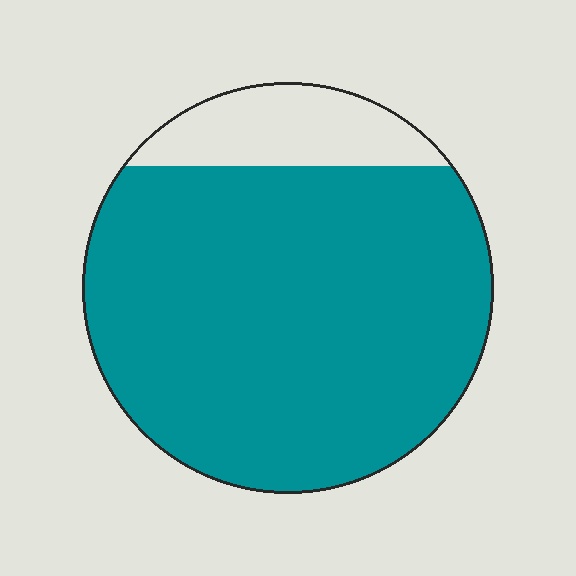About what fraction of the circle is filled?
About five sixths (5/6).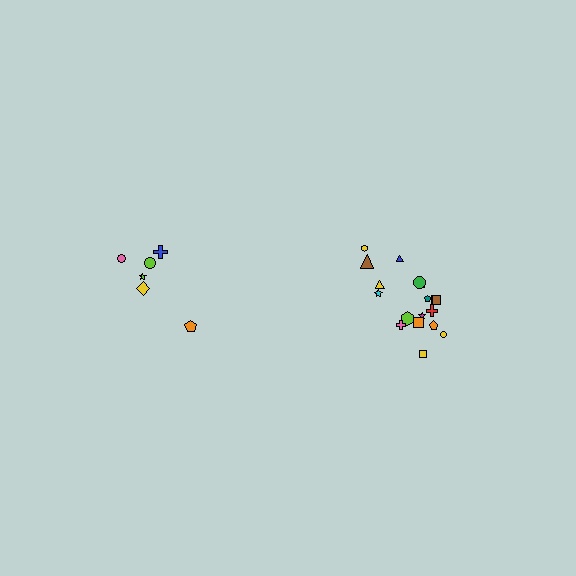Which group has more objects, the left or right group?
The right group.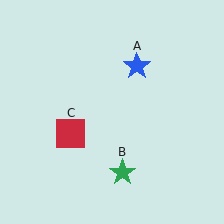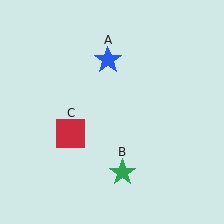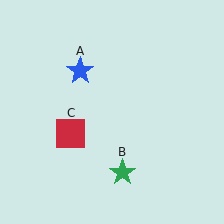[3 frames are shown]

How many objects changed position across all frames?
1 object changed position: blue star (object A).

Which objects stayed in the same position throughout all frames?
Green star (object B) and red square (object C) remained stationary.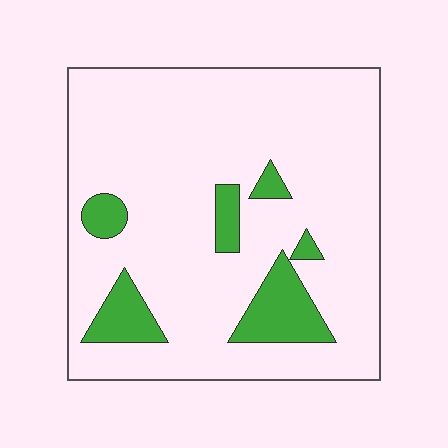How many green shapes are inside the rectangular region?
6.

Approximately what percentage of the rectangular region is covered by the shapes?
Approximately 15%.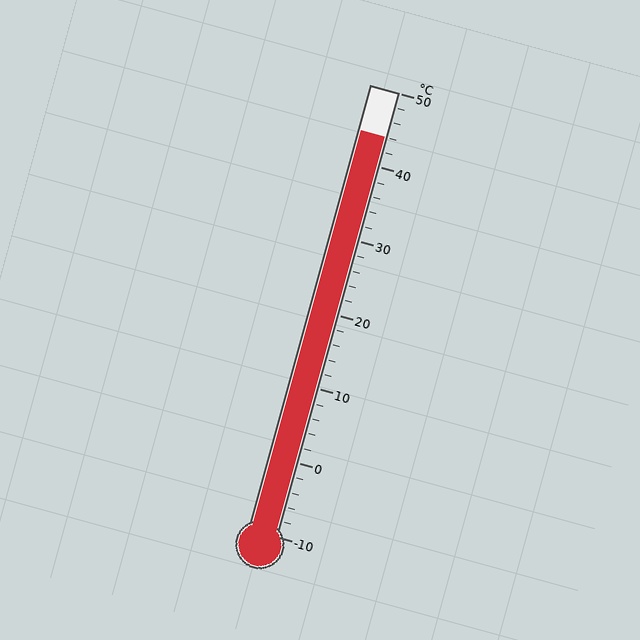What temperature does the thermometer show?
The thermometer shows approximately 44°C.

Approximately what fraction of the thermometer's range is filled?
The thermometer is filled to approximately 90% of its range.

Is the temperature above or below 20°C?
The temperature is above 20°C.